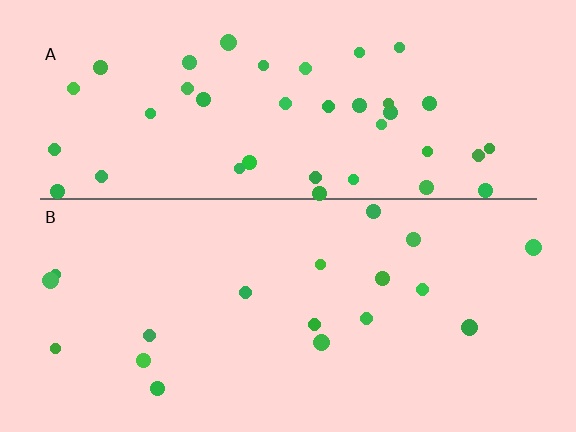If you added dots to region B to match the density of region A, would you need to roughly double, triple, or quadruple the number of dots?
Approximately double.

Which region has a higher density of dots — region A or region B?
A (the top).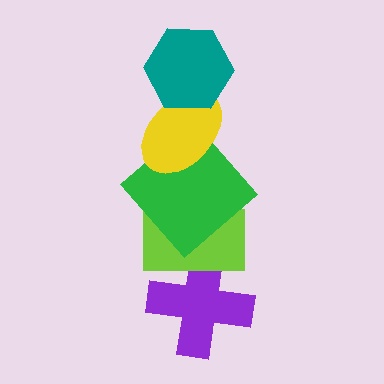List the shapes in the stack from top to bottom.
From top to bottom: the teal hexagon, the yellow ellipse, the green diamond, the lime rectangle, the purple cross.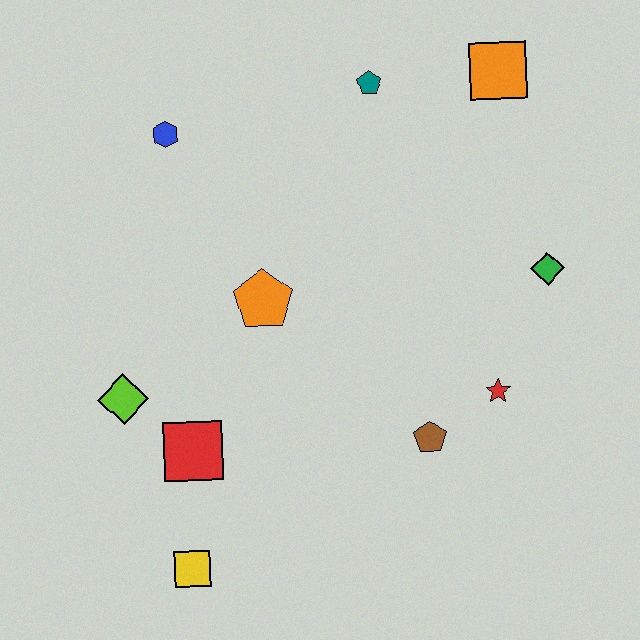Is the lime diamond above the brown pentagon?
Yes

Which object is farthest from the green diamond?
The yellow square is farthest from the green diamond.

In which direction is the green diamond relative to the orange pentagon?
The green diamond is to the right of the orange pentagon.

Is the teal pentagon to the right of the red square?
Yes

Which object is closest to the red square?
The lime diamond is closest to the red square.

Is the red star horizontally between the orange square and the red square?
Yes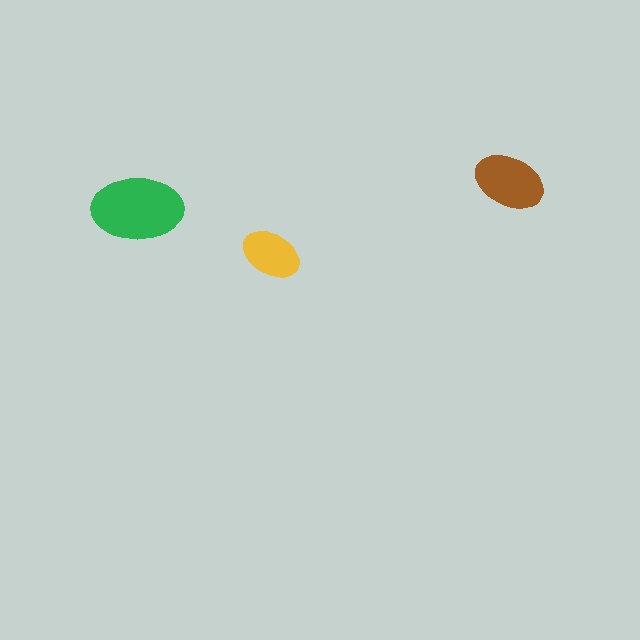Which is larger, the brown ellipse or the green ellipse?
The green one.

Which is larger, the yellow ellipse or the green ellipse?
The green one.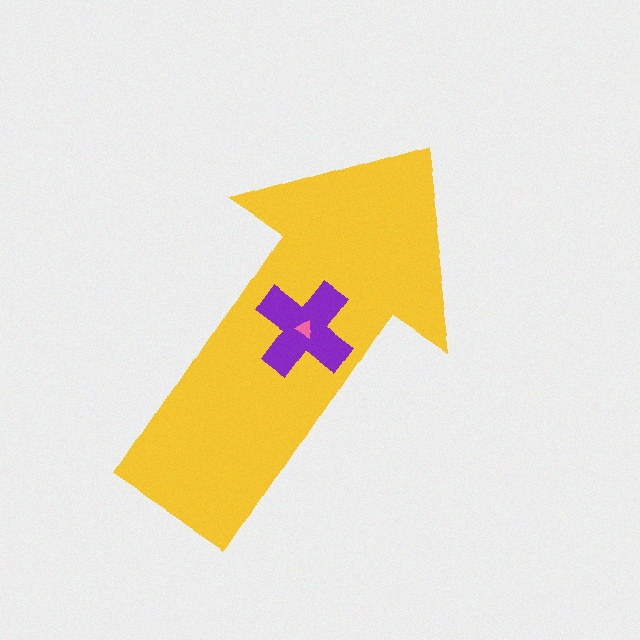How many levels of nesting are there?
3.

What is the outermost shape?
The yellow arrow.